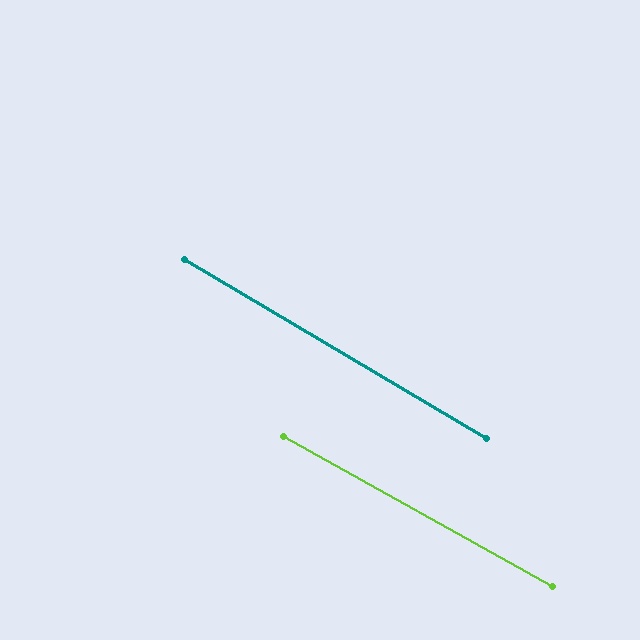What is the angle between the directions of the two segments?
Approximately 2 degrees.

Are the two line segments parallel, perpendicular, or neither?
Parallel — their directions differ by only 1.6°.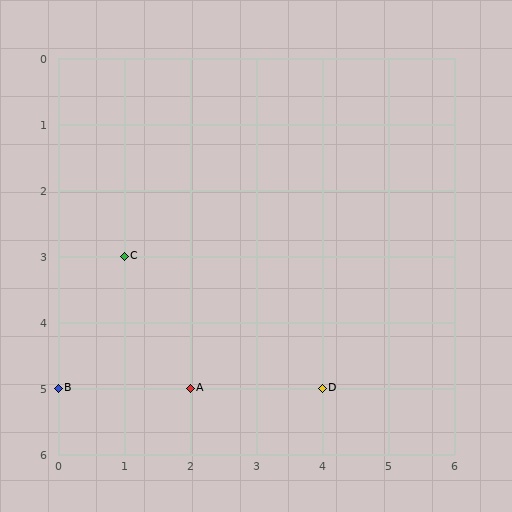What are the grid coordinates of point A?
Point A is at grid coordinates (2, 5).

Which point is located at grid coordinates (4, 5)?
Point D is at (4, 5).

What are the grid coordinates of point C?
Point C is at grid coordinates (1, 3).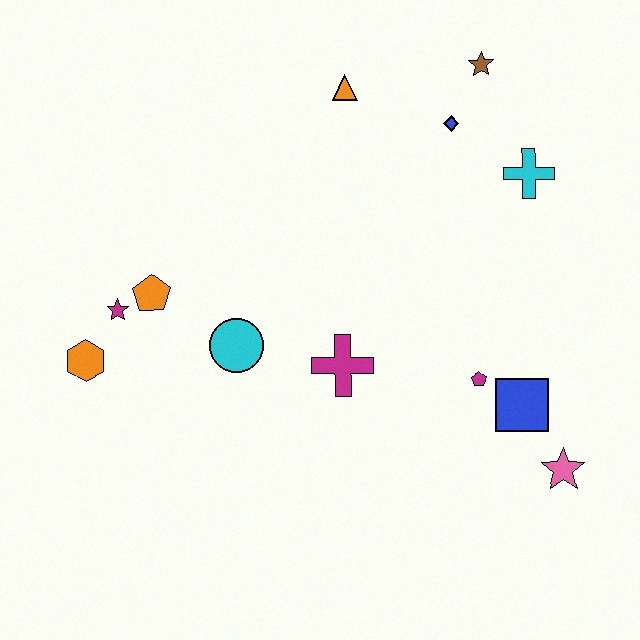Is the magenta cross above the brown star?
No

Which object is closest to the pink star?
The blue square is closest to the pink star.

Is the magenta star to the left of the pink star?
Yes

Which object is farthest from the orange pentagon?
The pink star is farthest from the orange pentagon.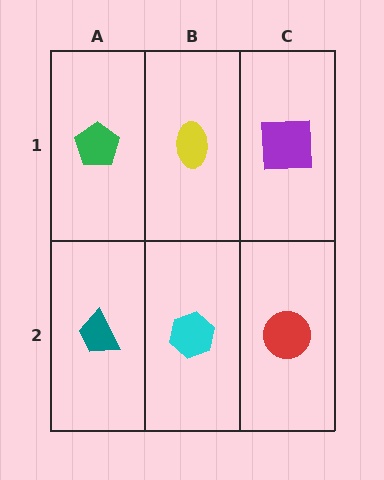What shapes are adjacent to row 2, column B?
A yellow ellipse (row 1, column B), a teal trapezoid (row 2, column A), a red circle (row 2, column C).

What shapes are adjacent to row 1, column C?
A red circle (row 2, column C), a yellow ellipse (row 1, column B).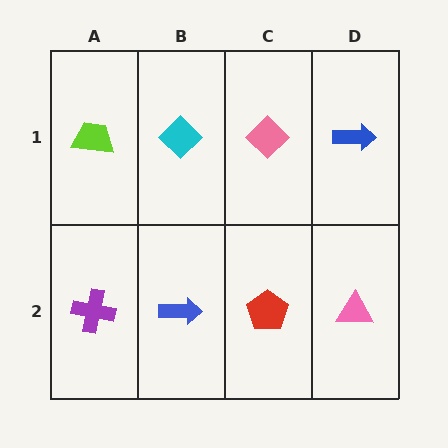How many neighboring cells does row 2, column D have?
2.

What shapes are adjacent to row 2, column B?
A cyan diamond (row 1, column B), a purple cross (row 2, column A), a red pentagon (row 2, column C).